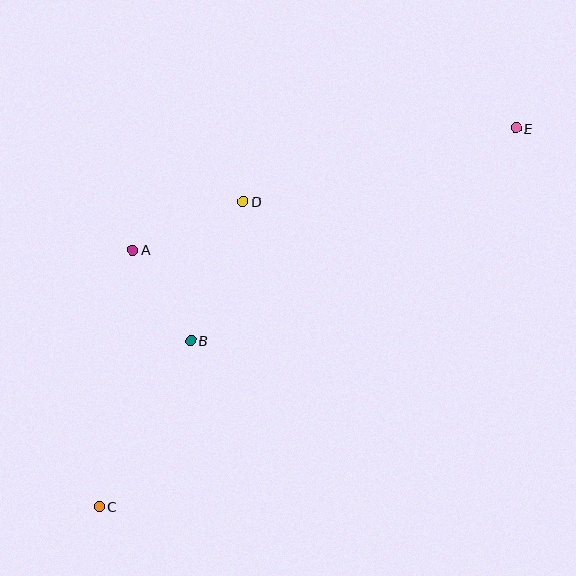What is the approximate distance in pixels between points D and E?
The distance between D and E is approximately 283 pixels.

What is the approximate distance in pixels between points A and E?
The distance between A and E is approximately 402 pixels.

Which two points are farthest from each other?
Points C and E are farthest from each other.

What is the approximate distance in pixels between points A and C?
The distance between A and C is approximately 259 pixels.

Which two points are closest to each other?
Points A and B are closest to each other.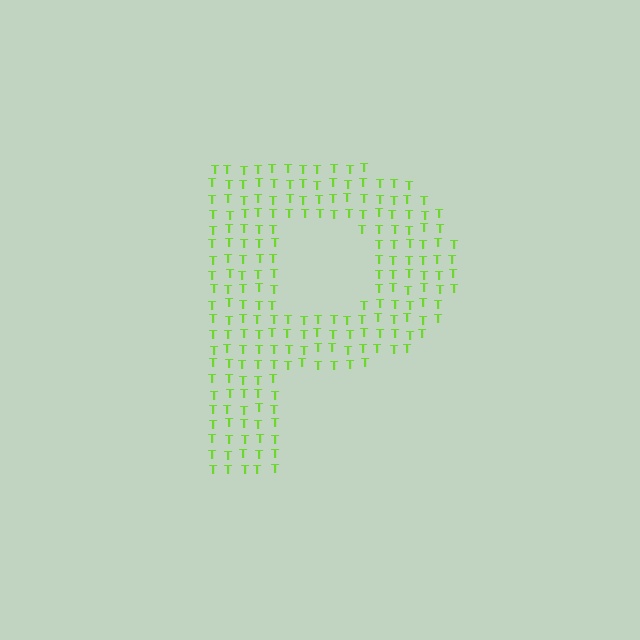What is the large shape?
The large shape is the letter P.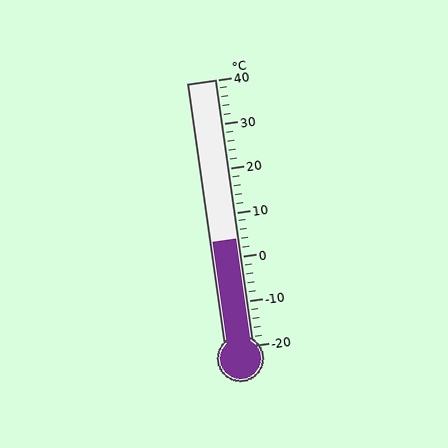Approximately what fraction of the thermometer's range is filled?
The thermometer is filled to approximately 40% of its range.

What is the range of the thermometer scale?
The thermometer scale ranges from -20°C to 40°C.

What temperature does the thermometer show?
The thermometer shows approximately 4°C.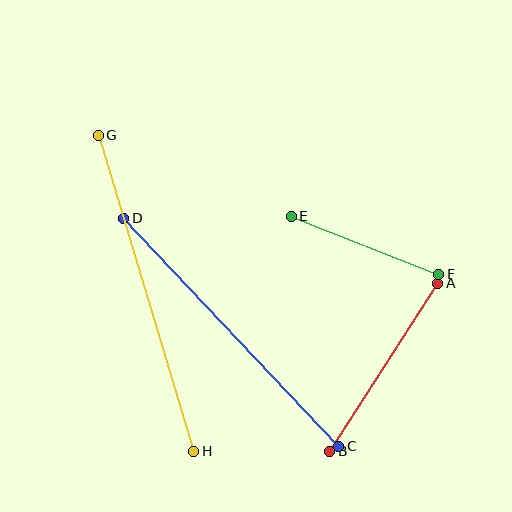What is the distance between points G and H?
The distance is approximately 330 pixels.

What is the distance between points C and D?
The distance is approximately 313 pixels.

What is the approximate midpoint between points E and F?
The midpoint is at approximately (365, 245) pixels.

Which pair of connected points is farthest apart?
Points G and H are farthest apart.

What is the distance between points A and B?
The distance is approximately 199 pixels.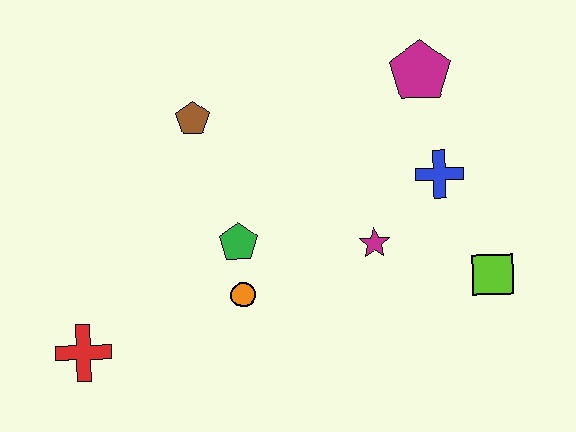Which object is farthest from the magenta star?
The red cross is farthest from the magenta star.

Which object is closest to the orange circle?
The green pentagon is closest to the orange circle.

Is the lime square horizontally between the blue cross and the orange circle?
No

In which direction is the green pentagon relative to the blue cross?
The green pentagon is to the left of the blue cross.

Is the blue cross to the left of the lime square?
Yes